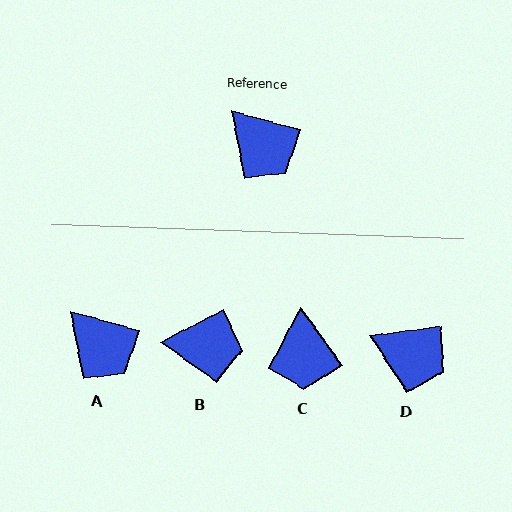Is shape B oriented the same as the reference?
No, it is off by about 43 degrees.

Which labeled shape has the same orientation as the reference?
A.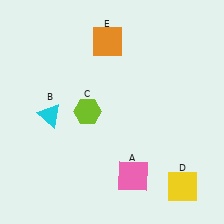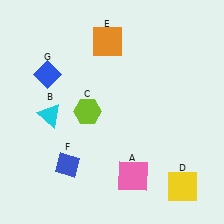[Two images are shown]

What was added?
A blue diamond (F), a blue diamond (G) were added in Image 2.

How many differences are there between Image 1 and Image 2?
There are 2 differences between the two images.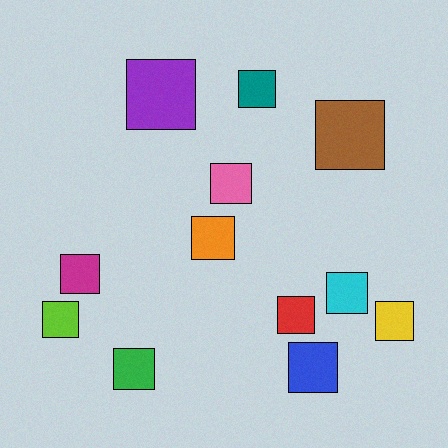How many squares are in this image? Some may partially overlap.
There are 12 squares.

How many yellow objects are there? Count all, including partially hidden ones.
There is 1 yellow object.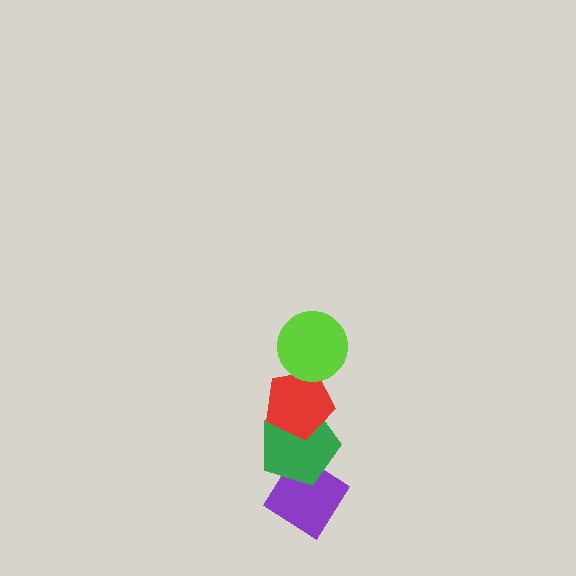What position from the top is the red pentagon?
The red pentagon is 2nd from the top.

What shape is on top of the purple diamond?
The green pentagon is on top of the purple diamond.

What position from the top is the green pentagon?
The green pentagon is 3rd from the top.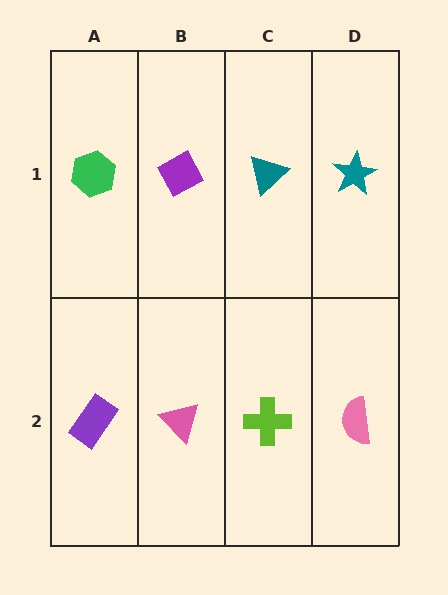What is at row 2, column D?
A pink semicircle.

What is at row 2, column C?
A lime cross.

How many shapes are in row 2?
4 shapes.